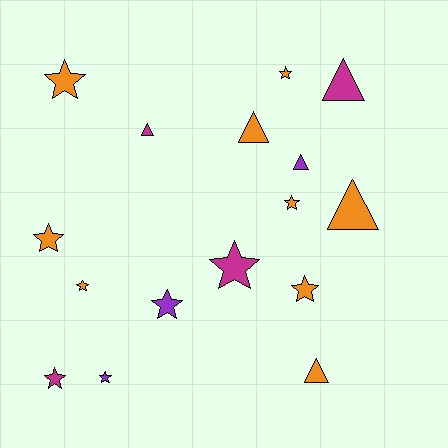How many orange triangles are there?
There are 3 orange triangles.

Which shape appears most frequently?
Star, with 10 objects.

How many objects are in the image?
There are 16 objects.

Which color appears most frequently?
Orange, with 9 objects.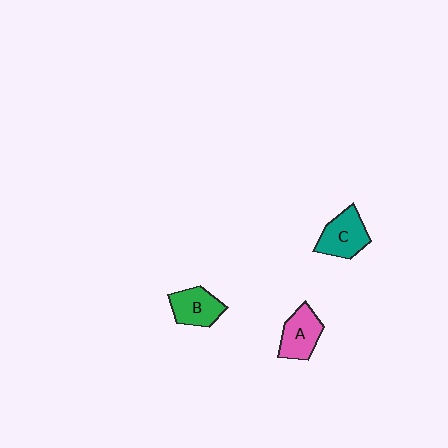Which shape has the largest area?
Shape C (teal).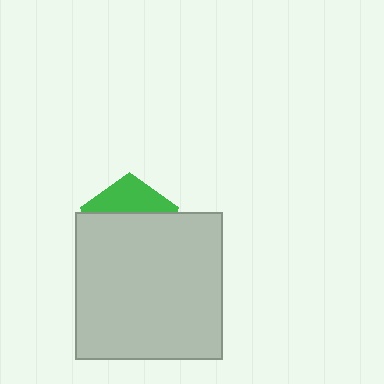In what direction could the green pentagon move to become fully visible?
The green pentagon could move up. That would shift it out from behind the light gray square entirely.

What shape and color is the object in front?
The object in front is a light gray square.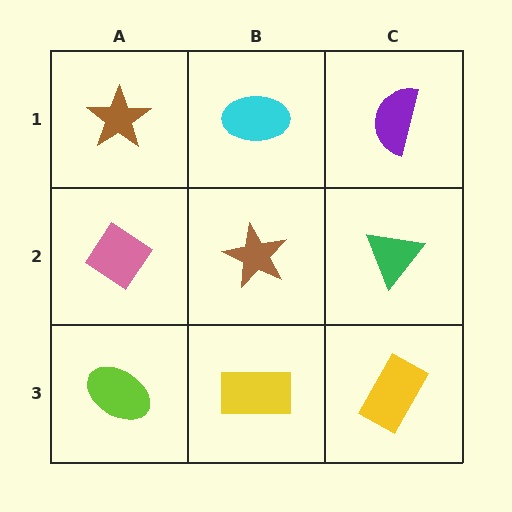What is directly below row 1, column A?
A pink diamond.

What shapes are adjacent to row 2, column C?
A purple semicircle (row 1, column C), a yellow rectangle (row 3, column C), a brown star (row 2, column B).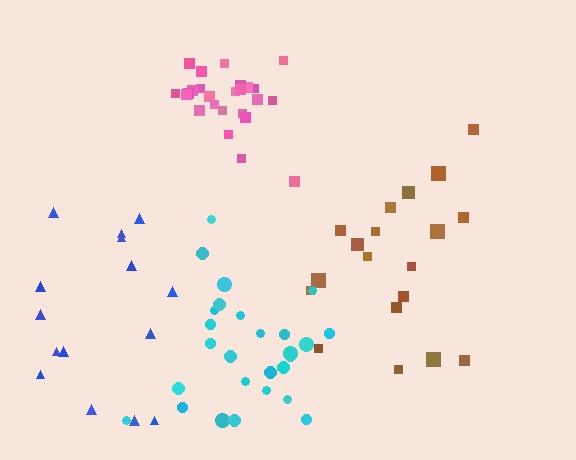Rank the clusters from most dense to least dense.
pink, cyan, brown, blue.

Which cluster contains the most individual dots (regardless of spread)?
Cyan (27).